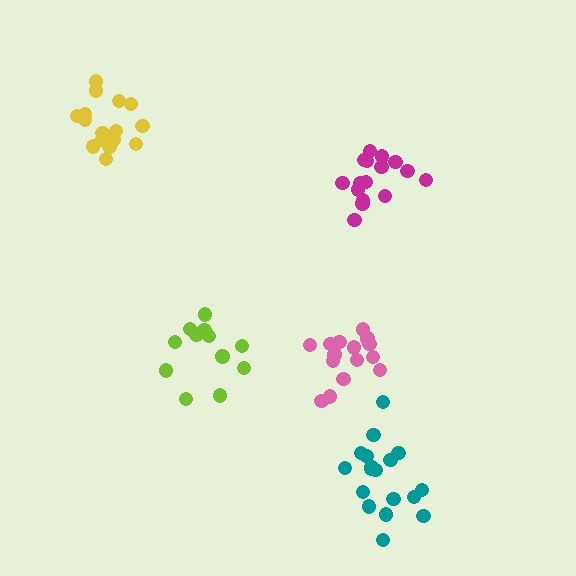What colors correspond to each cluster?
The clusters are colored: magenta, teal, lime, yellow, pink.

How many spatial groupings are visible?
There are 5 spatial groupings.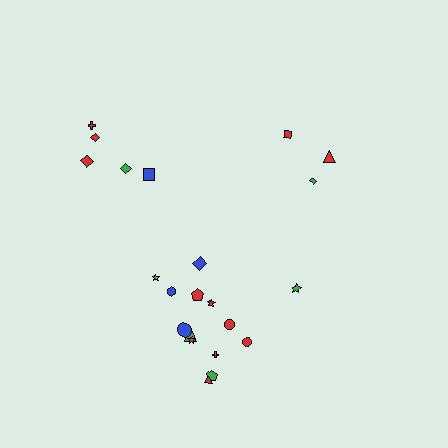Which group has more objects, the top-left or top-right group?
The top-left group.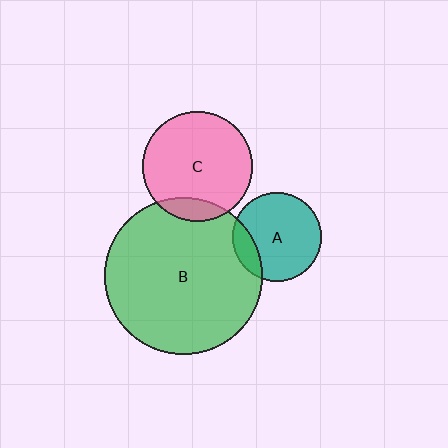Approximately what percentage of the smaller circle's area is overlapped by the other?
Approximately 10%.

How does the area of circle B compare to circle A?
Approximately 3.1 times.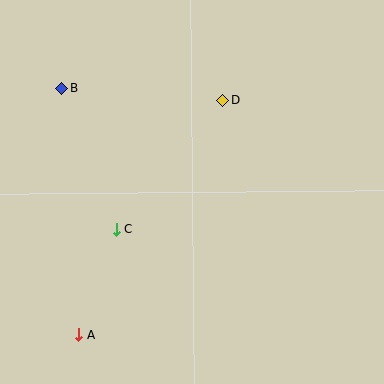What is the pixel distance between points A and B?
The distance between A and B is 247 pixels.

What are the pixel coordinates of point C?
Point C is at (117, 229).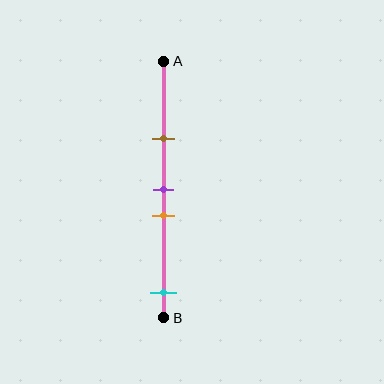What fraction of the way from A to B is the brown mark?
The brown mark is approximately 30% (0.3) of the way from A to B.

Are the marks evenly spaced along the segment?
No, the marks are not evenly spaced.